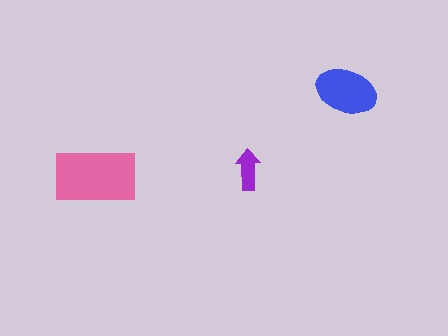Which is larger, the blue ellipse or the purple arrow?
The blue ellipse.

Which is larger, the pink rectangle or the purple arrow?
The pink rectangle.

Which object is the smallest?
The purple arrow.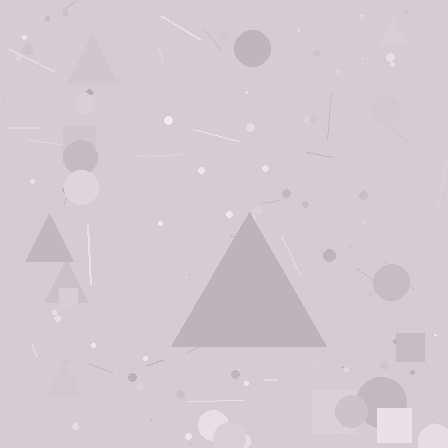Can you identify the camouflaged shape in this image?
The camouflaged shape is a triangle.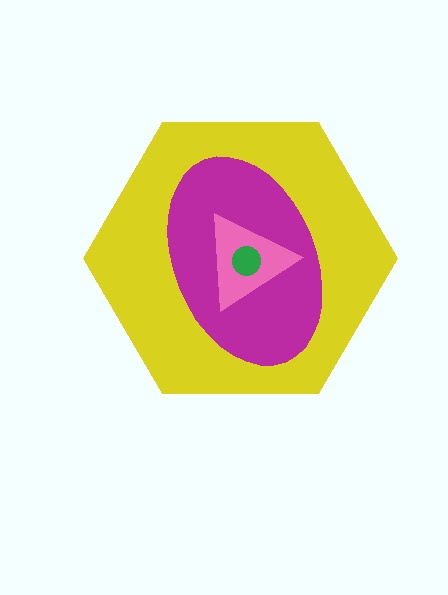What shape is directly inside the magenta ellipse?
The pink triangle.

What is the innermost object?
The green circle.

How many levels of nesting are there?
4.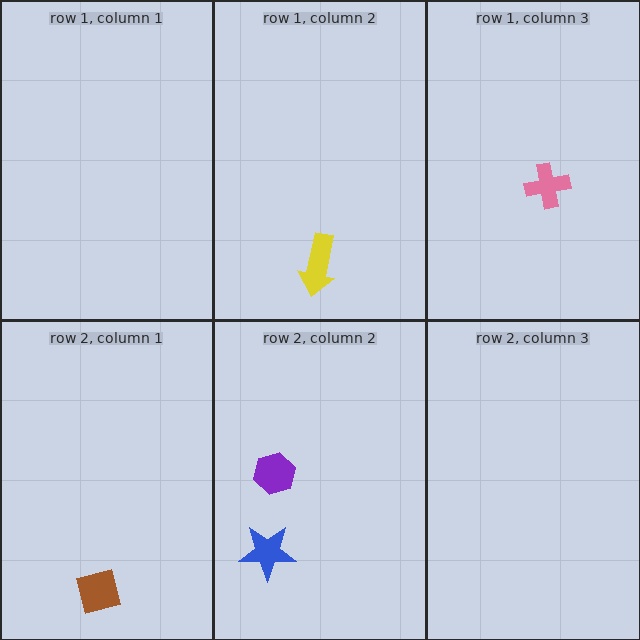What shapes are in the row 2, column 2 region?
The blue star, the purple hexagon.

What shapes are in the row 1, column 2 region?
The yellow arrow.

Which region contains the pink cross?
The row 1, column 3 region.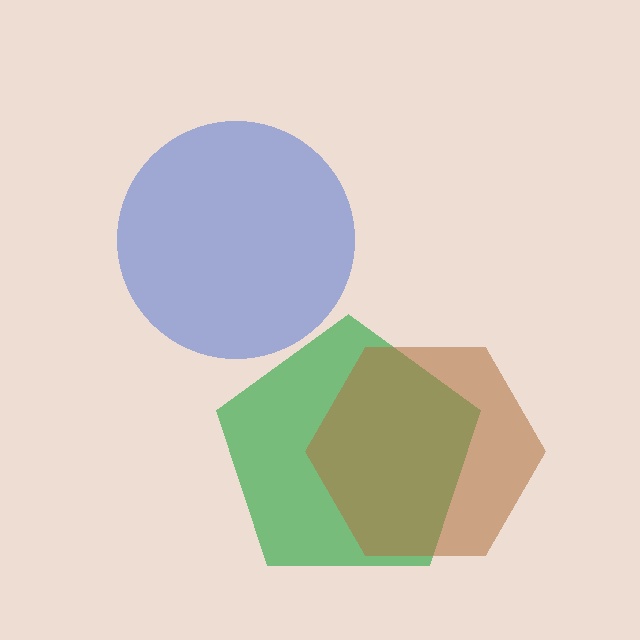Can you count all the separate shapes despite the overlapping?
Yes, there are 3 separate shapes.